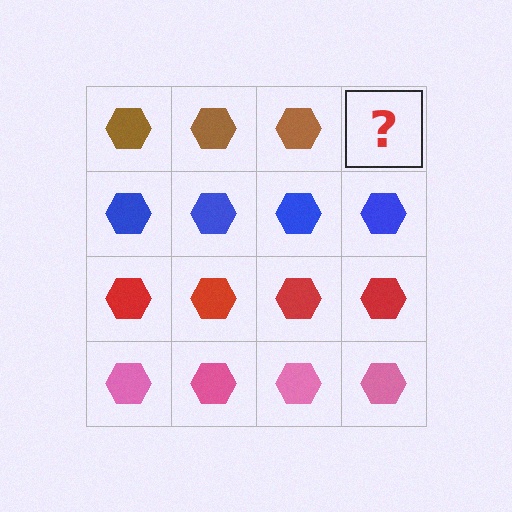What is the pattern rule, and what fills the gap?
The rule is that each row has a consistent color. The gap should be filled with a brown hexagon.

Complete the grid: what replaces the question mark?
The question mark should be replaced with a brown hexagon.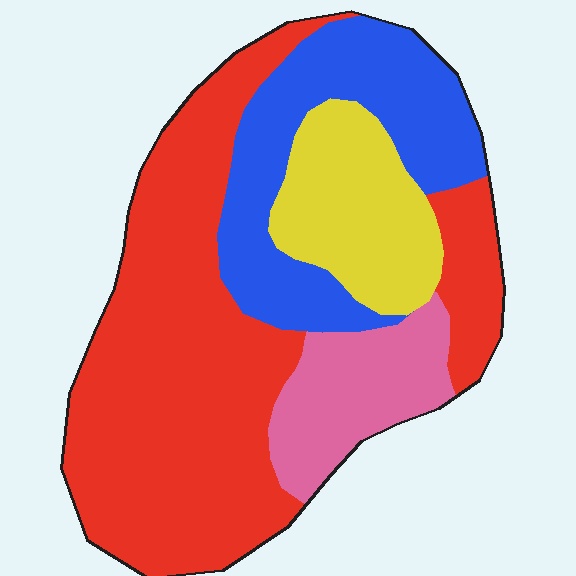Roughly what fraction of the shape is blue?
Blue takes up less than a quarter of the shape.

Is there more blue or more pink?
Blue.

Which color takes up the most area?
Red, at roughly 50%.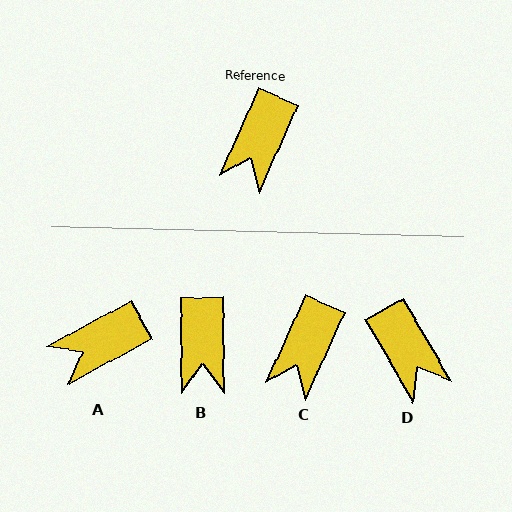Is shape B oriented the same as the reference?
No, it is off by about 25 degrees.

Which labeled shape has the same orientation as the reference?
C.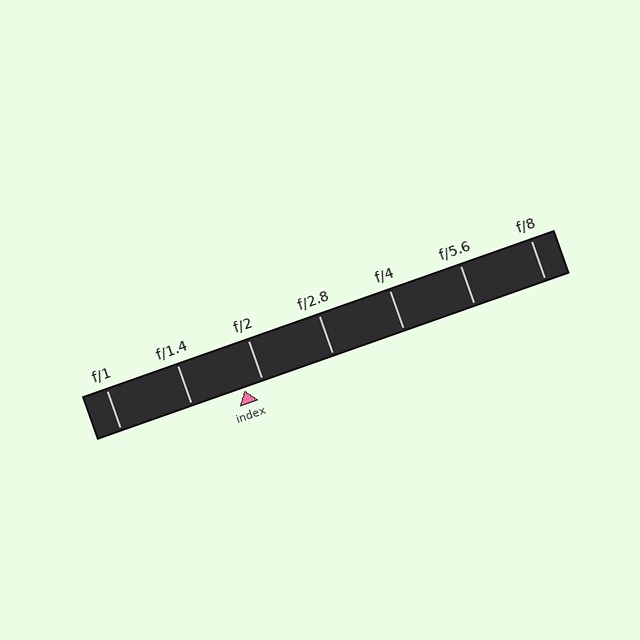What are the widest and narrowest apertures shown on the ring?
The widest aperture shown is f/1 and the narrowest is f/8.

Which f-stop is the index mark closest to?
The index mark is closest to f/2.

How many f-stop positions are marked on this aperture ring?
There are 7 f-stop positions marked.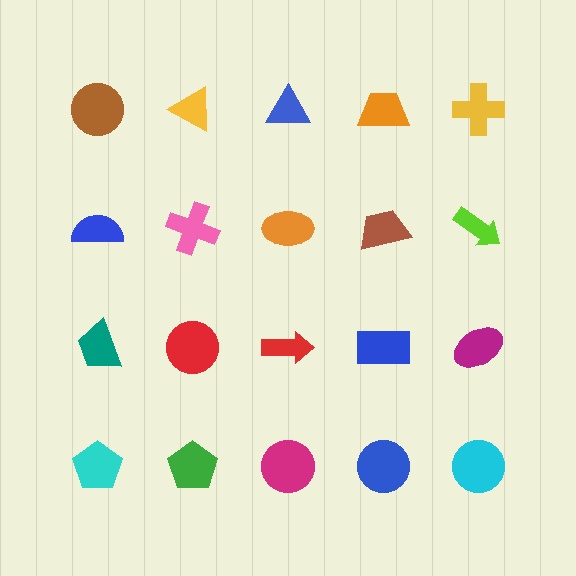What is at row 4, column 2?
A green pentagon.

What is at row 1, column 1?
A brown circle.